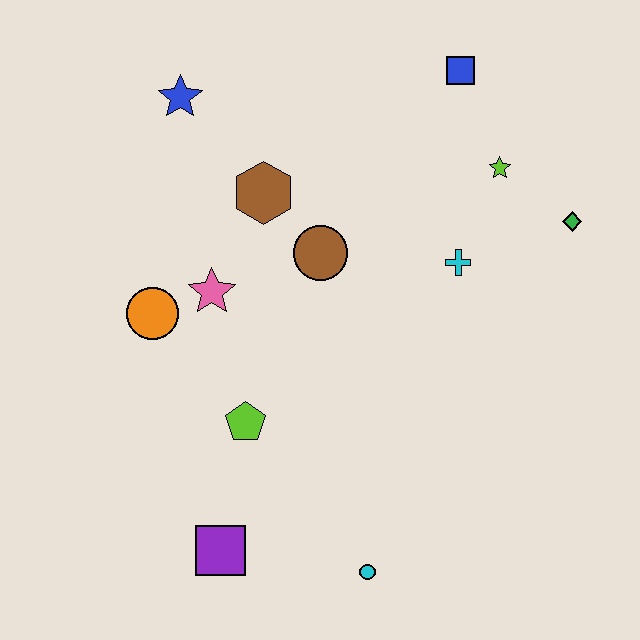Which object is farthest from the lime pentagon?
The blue square is farthest from the lime pentagon.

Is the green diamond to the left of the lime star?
No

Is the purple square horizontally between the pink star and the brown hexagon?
Yes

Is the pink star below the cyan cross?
Yes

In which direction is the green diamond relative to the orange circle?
The green diamond is to the right of the orange circle.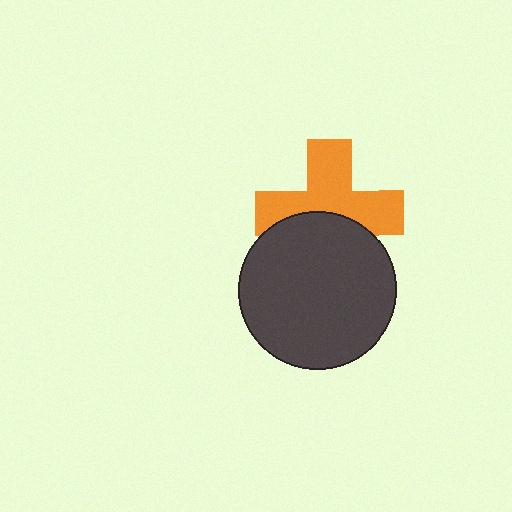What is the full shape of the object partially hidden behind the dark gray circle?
The partially hidden object is an orange cross.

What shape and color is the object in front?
The object in front is a dark gray circle.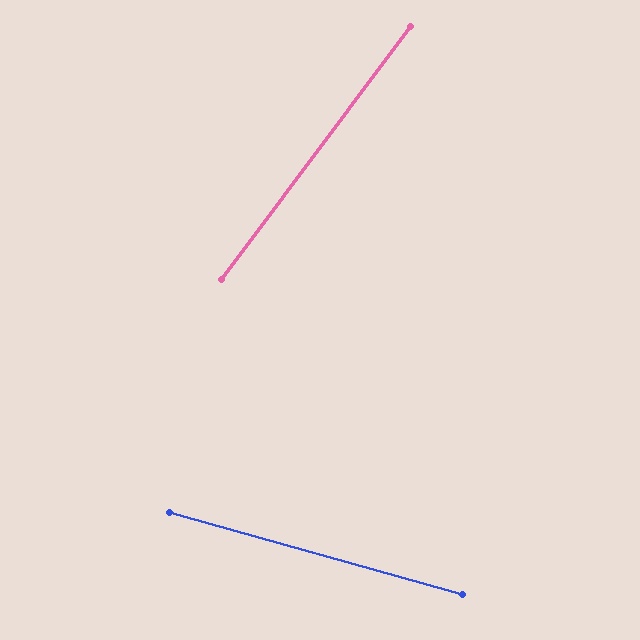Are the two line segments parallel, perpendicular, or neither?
Neither parallel nor perpendicular — they differ by about 69°.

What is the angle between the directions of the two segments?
Approximately 69 degrees.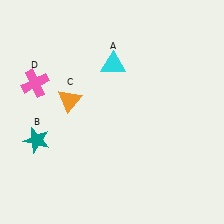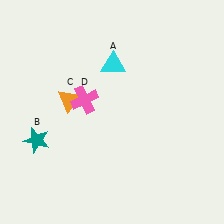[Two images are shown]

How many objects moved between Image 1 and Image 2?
1 object moved between the two images.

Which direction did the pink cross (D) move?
The pink cross (D) moved right.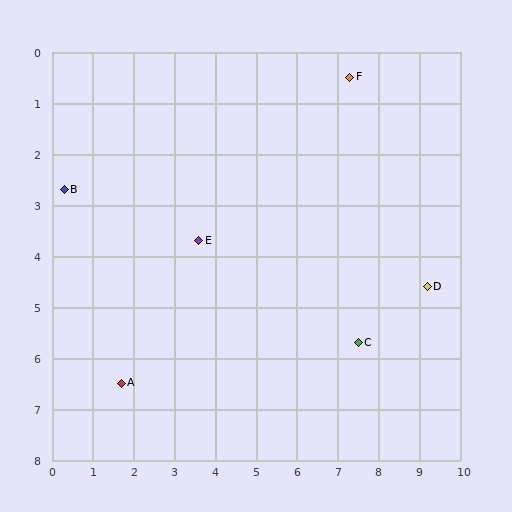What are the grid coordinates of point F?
Point F is at approximately (7.3, 0.5).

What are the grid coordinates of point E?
Point E is at approximately (3.6, 3.7).